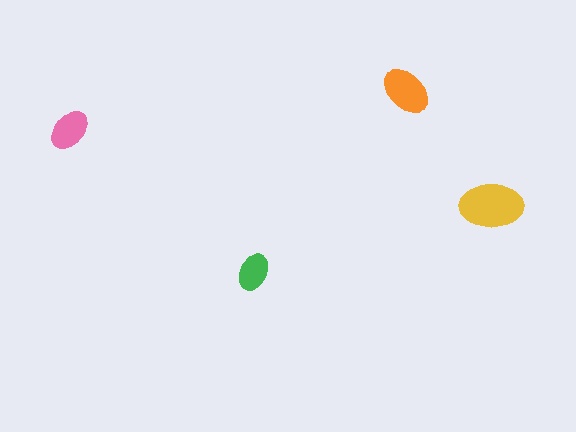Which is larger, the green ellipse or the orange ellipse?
The orange one.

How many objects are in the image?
There are 4 objects in the image.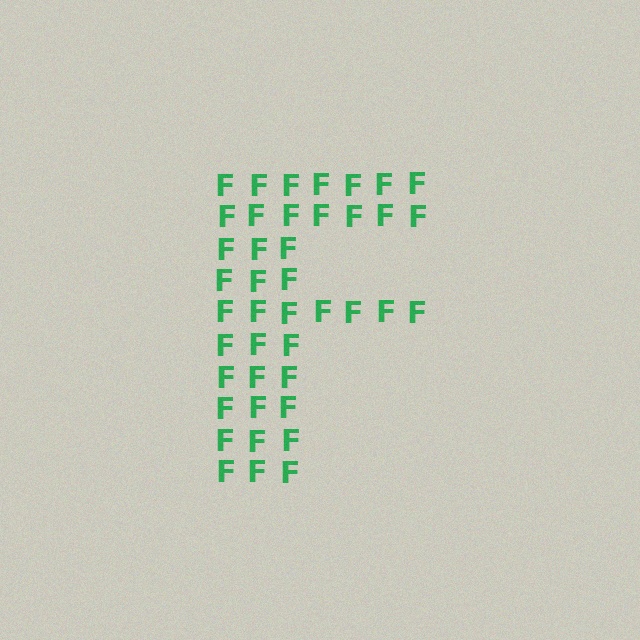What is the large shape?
The large shape is the letter F.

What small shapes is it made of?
It is made of small letter F's.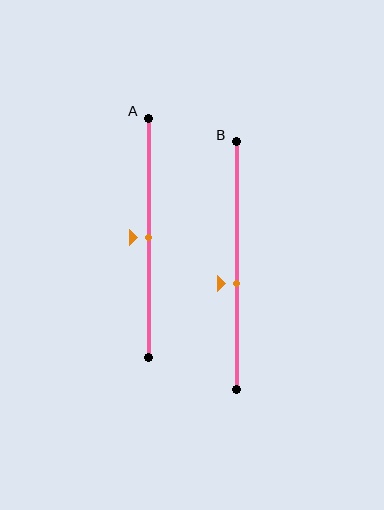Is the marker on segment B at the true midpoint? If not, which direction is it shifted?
No, the marker on segment B is shifted downward by about 7% of the segment length.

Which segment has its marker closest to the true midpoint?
Segment A has its marker closest to the true midpoint.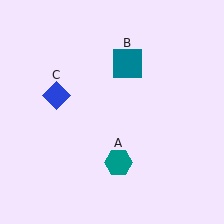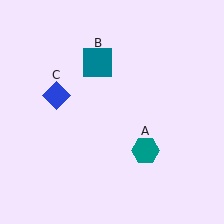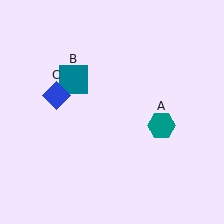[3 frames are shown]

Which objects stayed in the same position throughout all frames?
Blue diamond (object C) remained stationary.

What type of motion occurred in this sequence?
The teal hexagon (object A), teal square (object B) rotated counterclockwise around the center of the scene.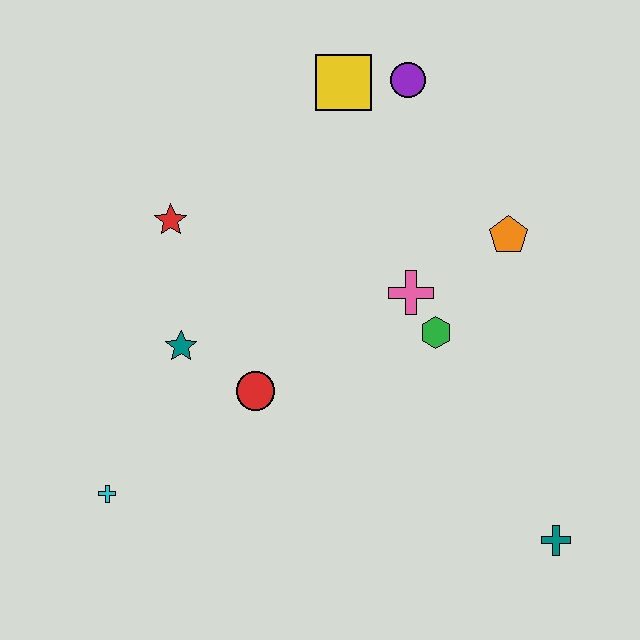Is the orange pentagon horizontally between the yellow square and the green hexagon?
No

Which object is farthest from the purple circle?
The cyan cross is farthest from the purple circle.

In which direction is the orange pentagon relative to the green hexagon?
The orange pentagon is above the green hexagon.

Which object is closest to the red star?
The teal star is closest to the red star.